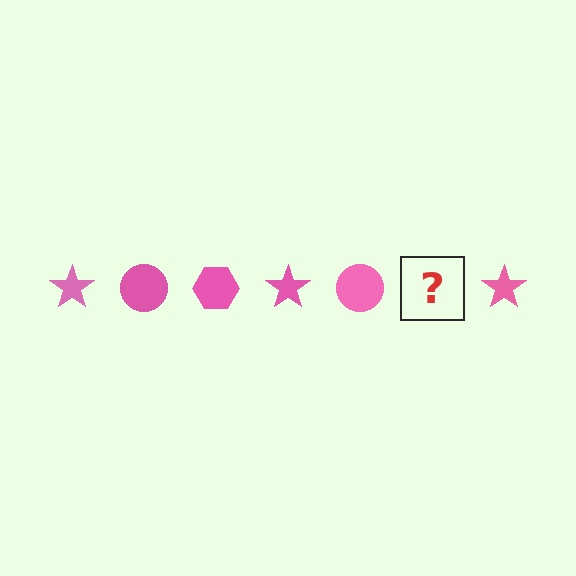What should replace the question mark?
The question mark should be replaced with a pink hexagon.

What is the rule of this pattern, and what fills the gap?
The rule is that the pattern cycles through star, circle, hexagon shapes in pink. The gap should be filled with a pink hexagon.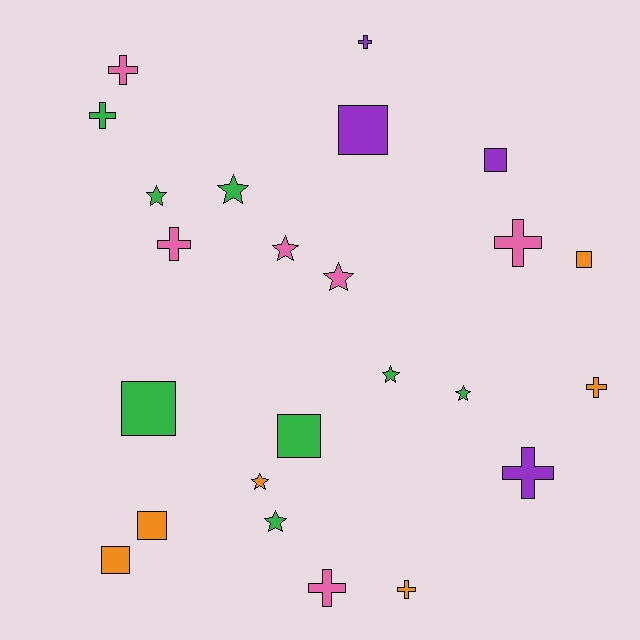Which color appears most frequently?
Green, with 8 objects.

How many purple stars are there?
There are no purple stars.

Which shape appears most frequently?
Cross, with 9 objects.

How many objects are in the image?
There are 24 objects.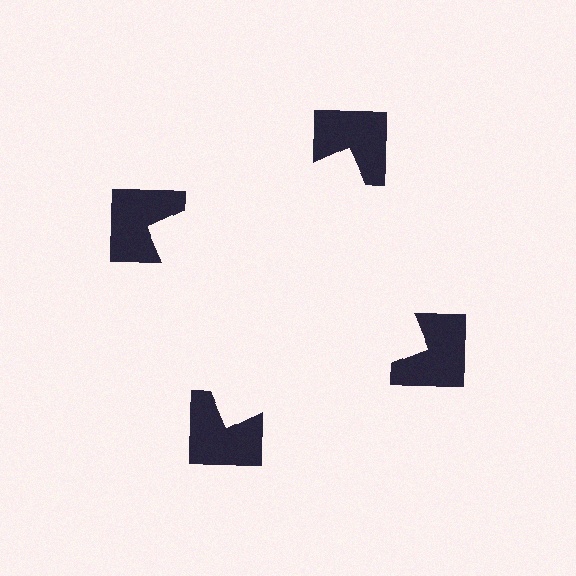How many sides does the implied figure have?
4 sides.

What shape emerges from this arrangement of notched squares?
An illusory square — its edges are inferred from the aligned wedge cuts in the notched squares, not physically drawn.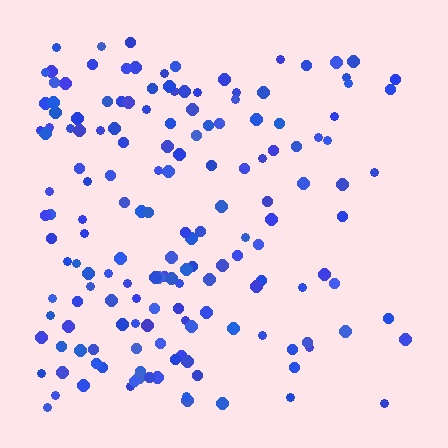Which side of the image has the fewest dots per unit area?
The right.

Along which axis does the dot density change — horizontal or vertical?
Horizontal.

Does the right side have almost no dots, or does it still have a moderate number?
Still a moderate number, just noticeably fewer than the left.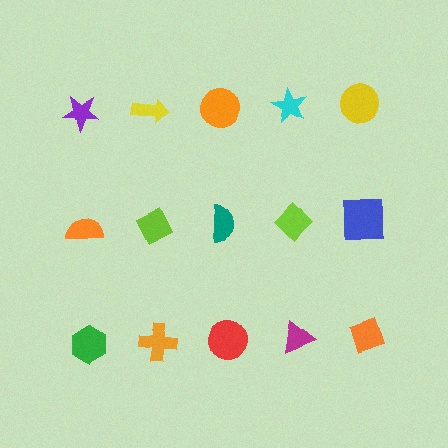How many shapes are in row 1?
5 shapes.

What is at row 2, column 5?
A blue square.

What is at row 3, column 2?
An orange cross.